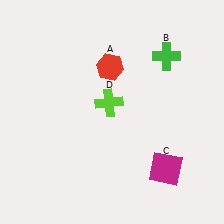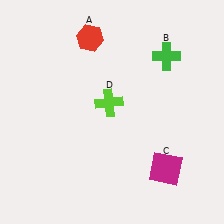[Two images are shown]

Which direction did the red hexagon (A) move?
The red hexagon (A) moved up.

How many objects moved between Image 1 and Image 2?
1 object moved between the two images.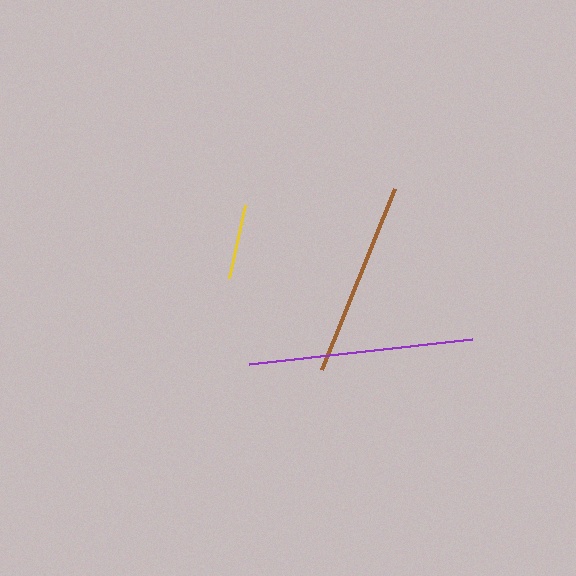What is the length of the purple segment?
The purple segment is approximately 225 pixels long.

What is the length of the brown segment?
The brown segment is approximately 195 pixels long.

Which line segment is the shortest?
The yellow line is the shortest at approximately 75 pixels.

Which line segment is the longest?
The purple line is the longest at approximately 225 pixels.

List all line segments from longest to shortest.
From longest to shortest: purple, brown, yellow.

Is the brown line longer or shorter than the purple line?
The purple line is longer than the brown line.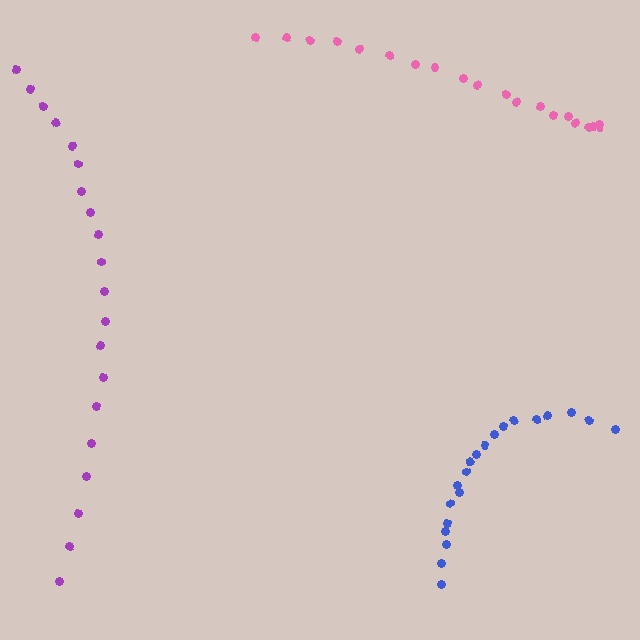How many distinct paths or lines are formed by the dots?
There are 3 distinct paths.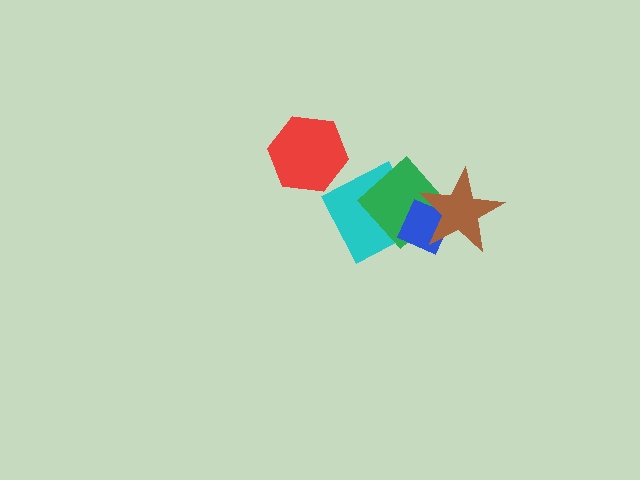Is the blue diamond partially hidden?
Yes, it is partially covered by another shape.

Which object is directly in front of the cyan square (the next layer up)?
The green diamond is directly in front of the cyan square.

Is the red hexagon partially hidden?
No, no other shape covers it.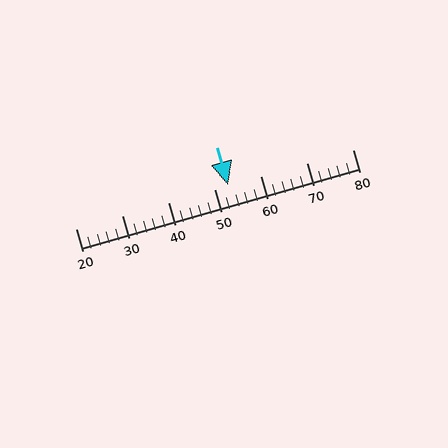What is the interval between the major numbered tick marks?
The major tick marks are spaced 10 units apart.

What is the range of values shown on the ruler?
The ruler shows values from 20 to 80.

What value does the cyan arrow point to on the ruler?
The cyan arrow points to approximately 53.